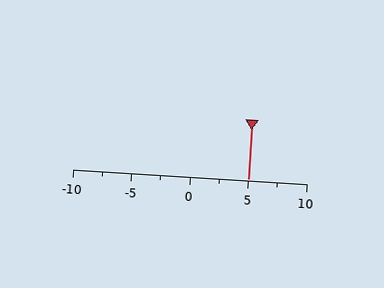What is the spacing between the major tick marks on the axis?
The major ticks are spaced 5 apart.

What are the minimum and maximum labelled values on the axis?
The axis runs from -10 to 10.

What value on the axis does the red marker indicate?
The marker indicates approximately 5.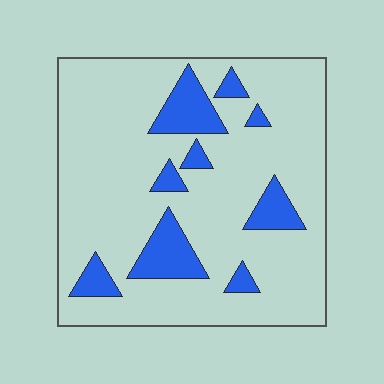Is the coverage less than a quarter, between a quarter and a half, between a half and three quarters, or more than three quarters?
Less than a quarter.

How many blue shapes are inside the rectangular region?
9.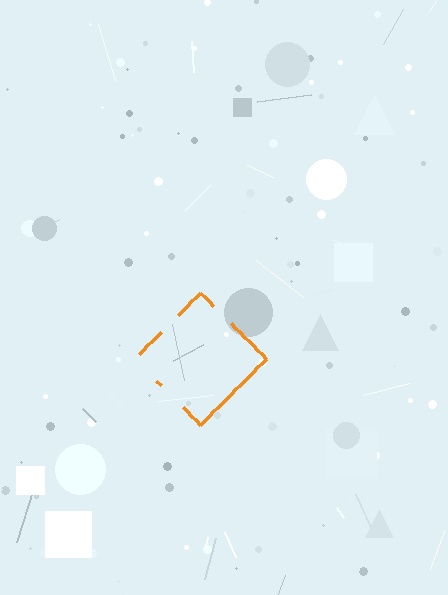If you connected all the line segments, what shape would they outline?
They would outline a diamond.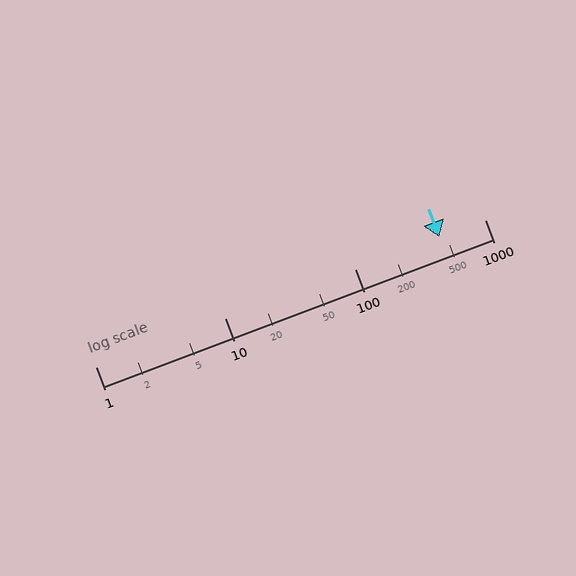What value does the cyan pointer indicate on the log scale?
The pointer indicates approximately 450.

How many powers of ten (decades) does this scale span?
The scale spans 3 decades, from 1 to 1000.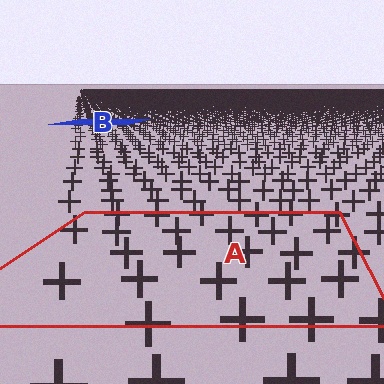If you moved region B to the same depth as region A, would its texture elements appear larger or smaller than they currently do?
They would appear larger. At a closer depth, the same texture elements are projected at a bigger on-screen size.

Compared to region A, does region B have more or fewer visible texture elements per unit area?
Region B has more texture elements per unit area — they are packed more densely because it is farther away.